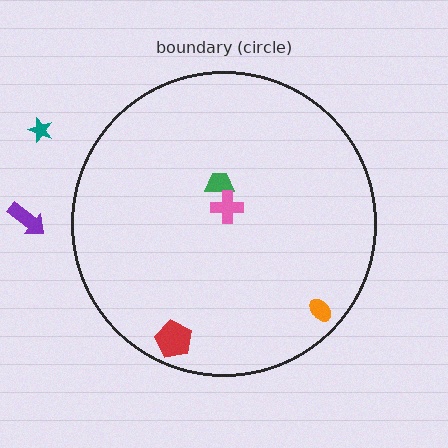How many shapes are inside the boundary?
4 inside, 2 outside.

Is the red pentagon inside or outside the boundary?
Inside.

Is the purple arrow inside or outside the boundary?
Outside.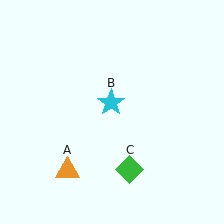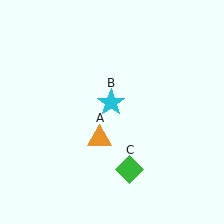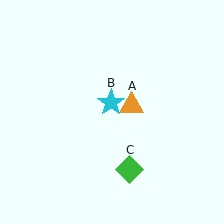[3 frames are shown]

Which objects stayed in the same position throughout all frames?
Cyan star (object B) and green diamond (object C) remained stationary.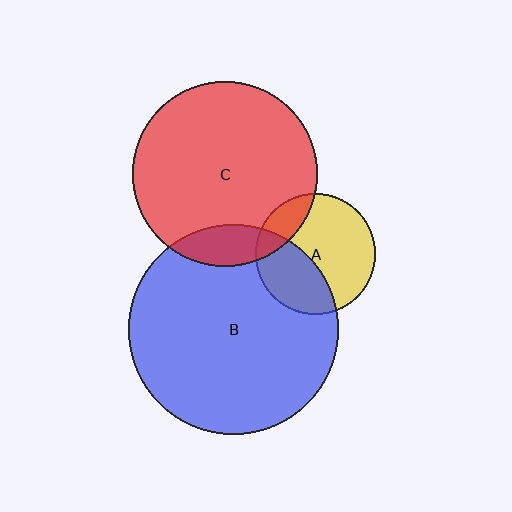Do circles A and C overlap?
Yes.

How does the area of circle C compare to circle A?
Approximately 2.4 times.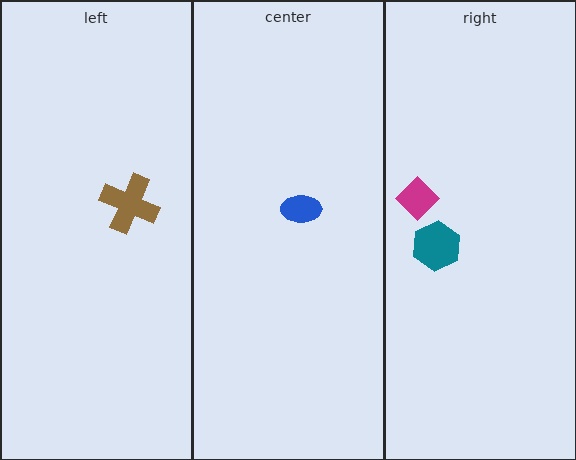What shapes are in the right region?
The teal hexagon, the magenta diamond.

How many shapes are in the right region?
2.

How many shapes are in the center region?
1.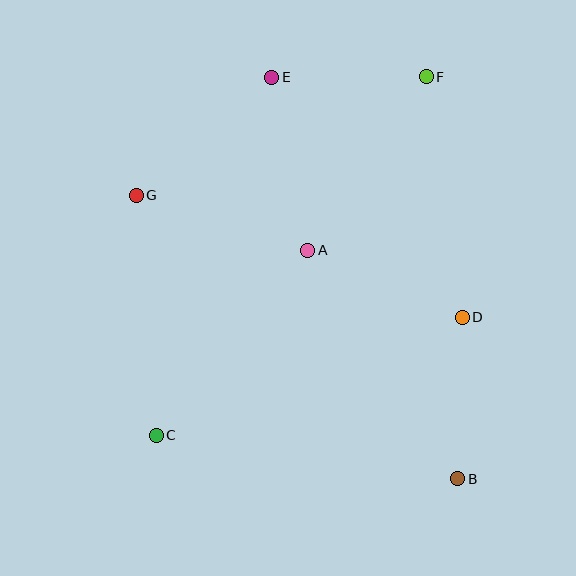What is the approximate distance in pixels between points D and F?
The distance between D and F is approximately 243 pixels.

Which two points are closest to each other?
Points E and F are closest to each other.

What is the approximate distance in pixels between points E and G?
The distance between E and G is approximately 180 pixels.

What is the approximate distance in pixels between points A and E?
The distance between A and E is approximately 177 pixels.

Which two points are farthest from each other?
Points C and F are farthest from each other.